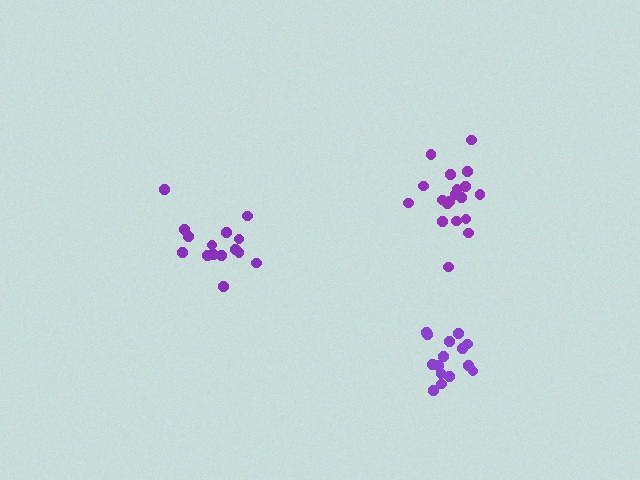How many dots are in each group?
Group 1: 15 dots, Group 2: 19 dots, Group 3: 15 dots (49 total).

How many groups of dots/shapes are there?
There are 3 groups.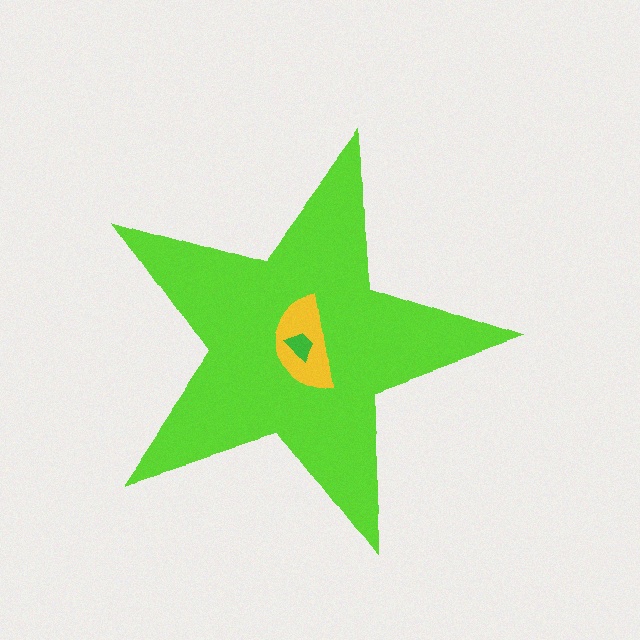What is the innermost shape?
The green trapezoid.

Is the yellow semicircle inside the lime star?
Yes.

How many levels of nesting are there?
3.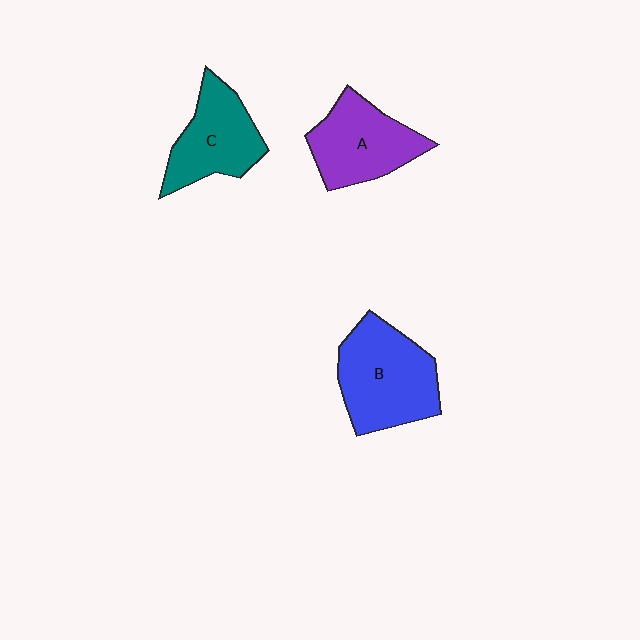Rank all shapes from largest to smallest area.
From largest to smallest: B (blue), A (purple), C (teal).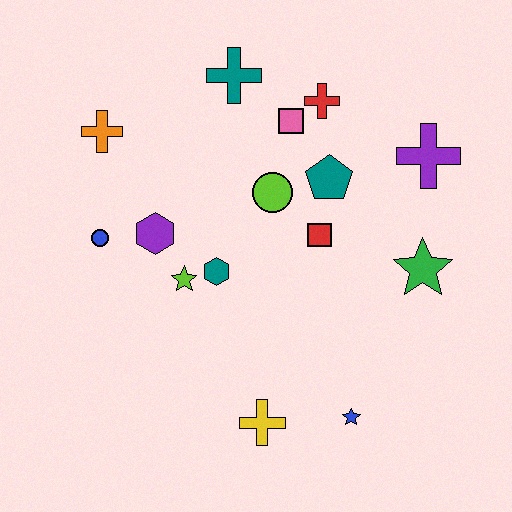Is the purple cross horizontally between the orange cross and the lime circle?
No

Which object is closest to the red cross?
The pink square is closest to the red cross.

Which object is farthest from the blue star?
The orange cross is farthest from the blue star.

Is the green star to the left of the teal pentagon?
No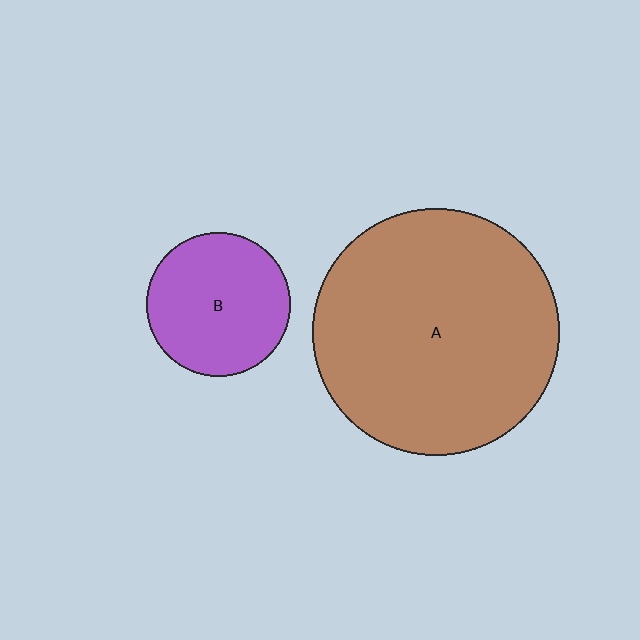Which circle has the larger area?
Circle A (brown).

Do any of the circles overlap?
No, none of the circles overlap.